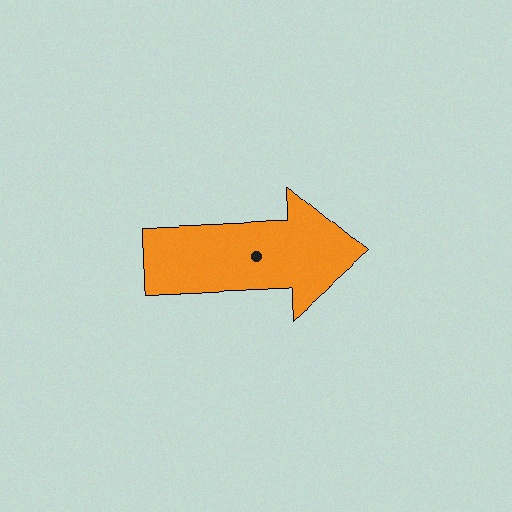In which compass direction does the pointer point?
East.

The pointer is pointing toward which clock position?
Roughly 3 o'clock.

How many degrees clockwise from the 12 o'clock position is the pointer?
Approximately 89 degrees.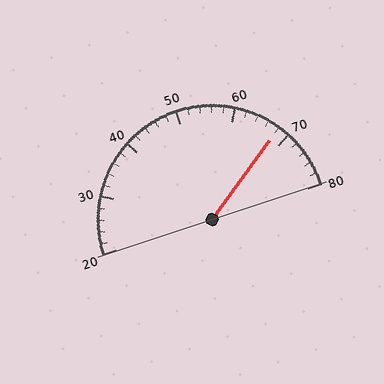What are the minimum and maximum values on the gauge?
The gauge ranges from 20 to 80.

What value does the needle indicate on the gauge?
The needle indicates approximately 68.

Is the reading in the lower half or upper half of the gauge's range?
The reading is in the upper half of the range (20 to 80).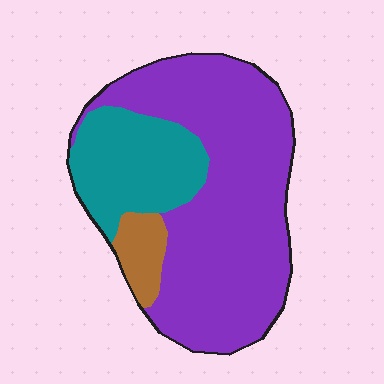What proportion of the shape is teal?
Teal takes up about one quarter (1/4) of the shape.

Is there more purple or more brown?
Purple.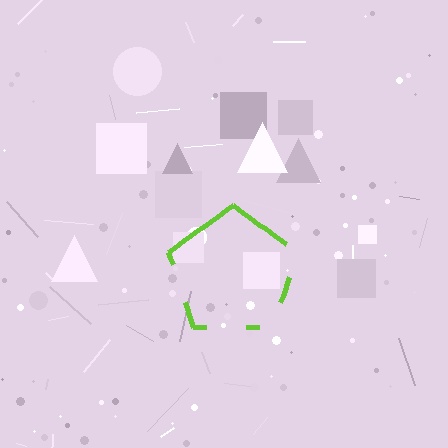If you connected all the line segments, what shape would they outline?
They would outline a pentagon.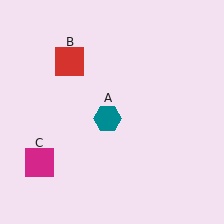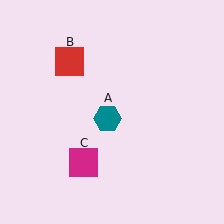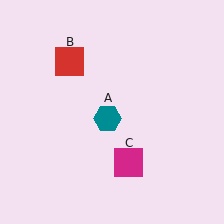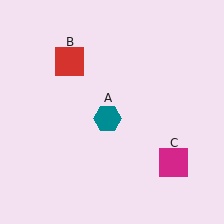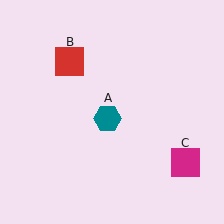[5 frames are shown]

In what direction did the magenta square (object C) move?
The magenta square (object C) moved right.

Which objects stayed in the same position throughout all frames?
Teal hexagon (object A) and red square (object B) remained stationary.